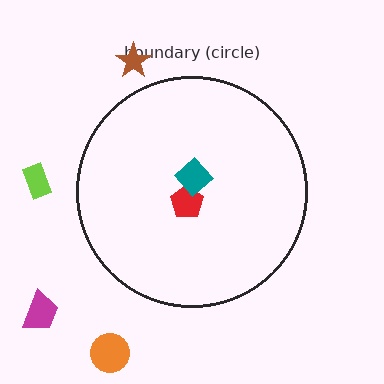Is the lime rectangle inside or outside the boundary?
Outside.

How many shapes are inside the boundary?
2 inside, 4 outside.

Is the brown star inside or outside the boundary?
Outside.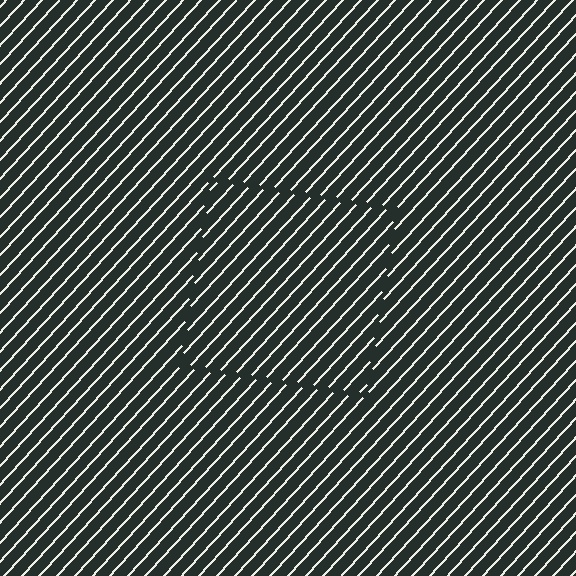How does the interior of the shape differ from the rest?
The interior of the shape contains the same grating, shifted by half a period — the contour is defined by the phase discontinuity where line-ends from the inner and outer gratings abut.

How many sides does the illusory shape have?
4 sides — the line-ends trace a square.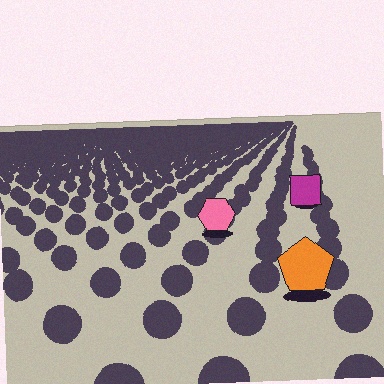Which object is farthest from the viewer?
The magenta square is farthest from the viewer. It appears smaller and the ground texture around it is denser.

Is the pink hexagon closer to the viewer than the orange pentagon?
No. The orange pentagon is closer — you can tell from the texture gradient: the ground texture is coarser near it.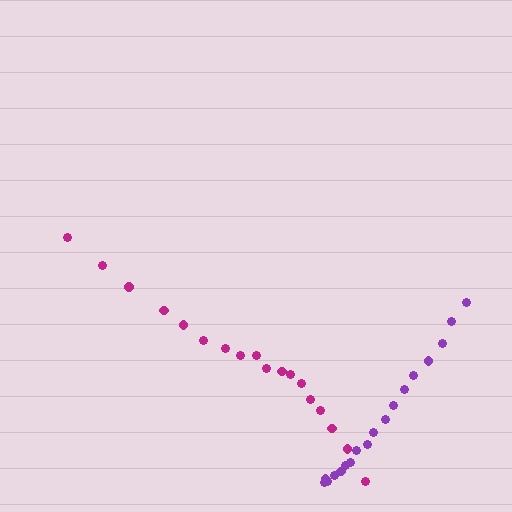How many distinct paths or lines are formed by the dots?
There are 2 distinct paths.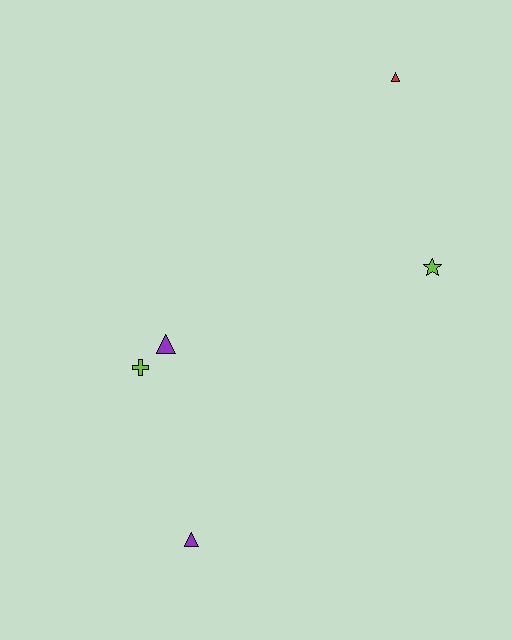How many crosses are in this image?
There is 1 cross.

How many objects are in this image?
There are 5 objects.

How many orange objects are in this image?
There are no orange objects.